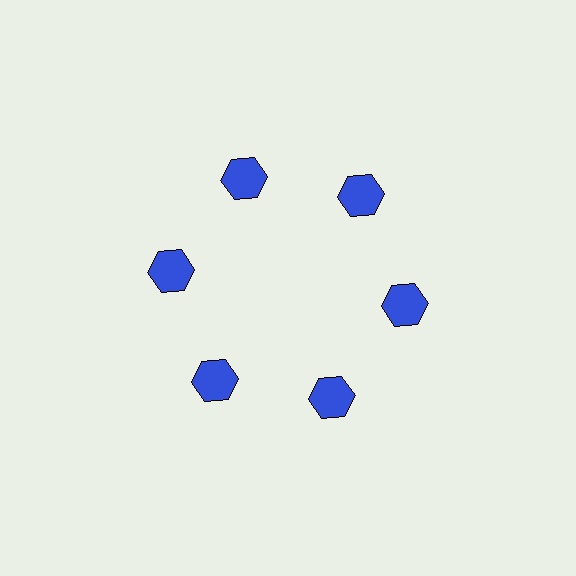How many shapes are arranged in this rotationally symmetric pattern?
There are 6 shapes, arranged in 6 groups of 1.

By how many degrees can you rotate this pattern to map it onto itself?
The pattern maps onto itself every 60 degrees of rotation.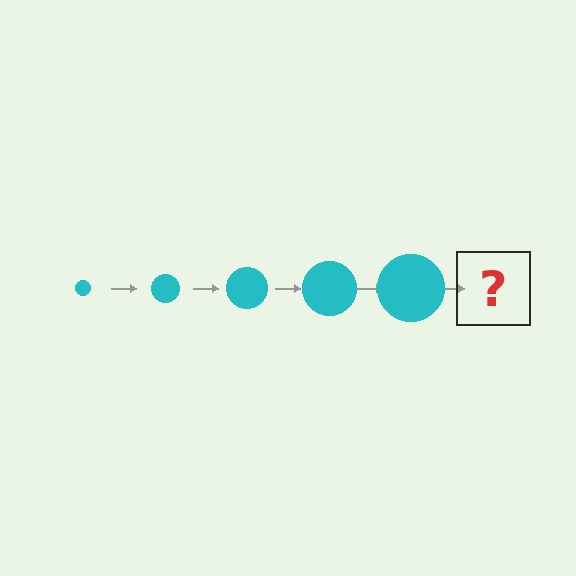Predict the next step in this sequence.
The next step is a cyan circle, larger than the previous one.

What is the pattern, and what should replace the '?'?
The pattern is that the circle gets progressively larger each step. The '?' should be a cyan circle, larger than the previous one.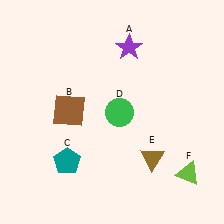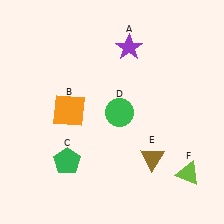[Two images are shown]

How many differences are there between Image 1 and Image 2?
There are 2 differences between the two images.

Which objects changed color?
B changed from brown to orange. C changed from teal to green.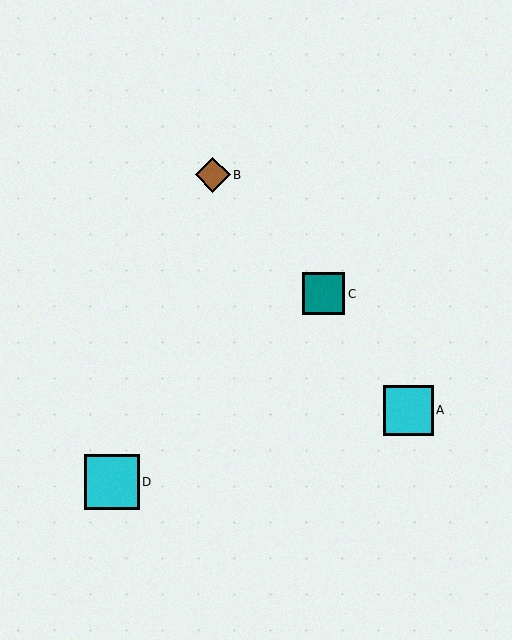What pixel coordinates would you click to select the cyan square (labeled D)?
Click at (112, 482) to select the cyan square D.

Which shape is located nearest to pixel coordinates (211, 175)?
The brown diamond (labeled B) at (213, 175) is nearest to that location.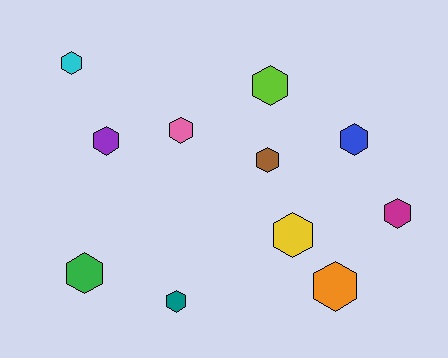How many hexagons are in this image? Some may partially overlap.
There are 11 hexagons.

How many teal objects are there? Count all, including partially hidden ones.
There is 1 teal object.